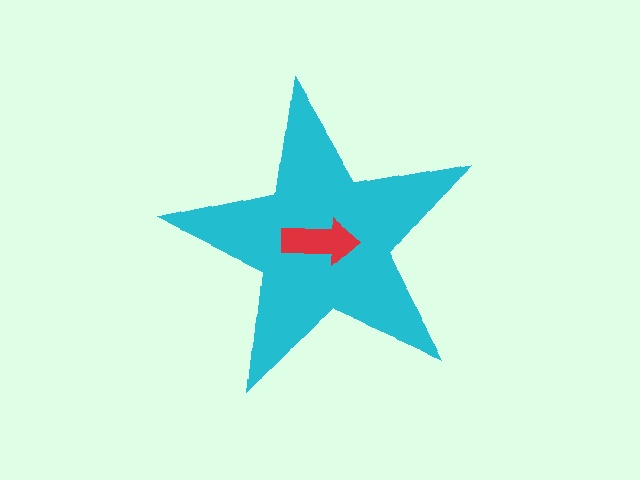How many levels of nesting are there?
2.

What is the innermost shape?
The red arrow.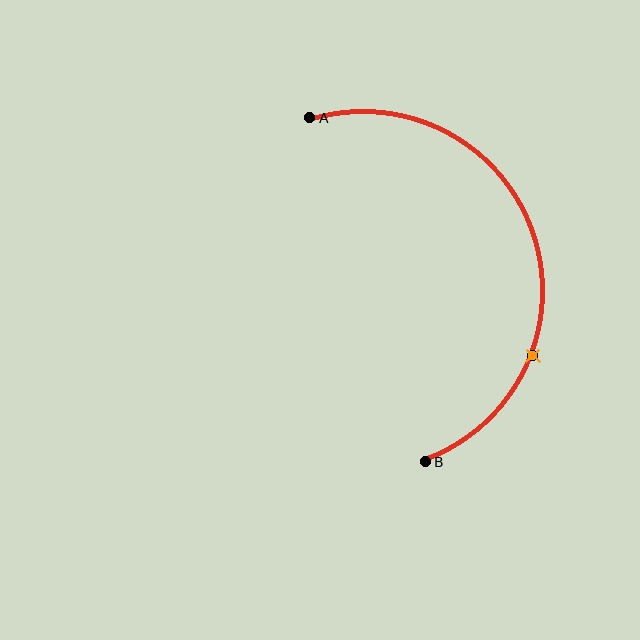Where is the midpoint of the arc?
The arc midpoint is the point on the curve farthest from the straight line joining A and B. It sits to the right of that line.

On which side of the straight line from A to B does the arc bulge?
The arc bulges to the right of the straight line connecting A and B.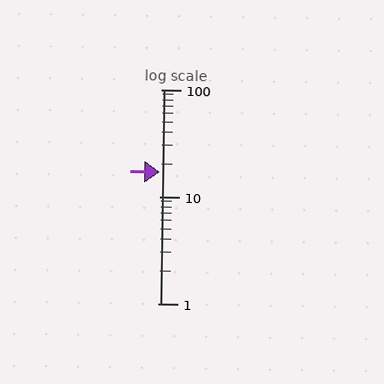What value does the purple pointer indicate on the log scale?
The pointer indicates approximately 17.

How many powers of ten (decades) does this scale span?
The scale spans 2 decades, from 1 to 100.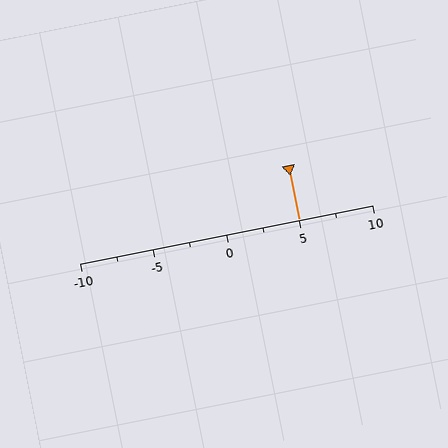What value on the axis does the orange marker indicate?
The marker indicates approximately 5.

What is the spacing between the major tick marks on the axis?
The major ticks are spaced 5 apart.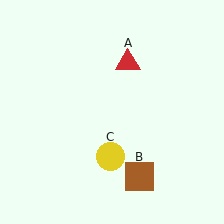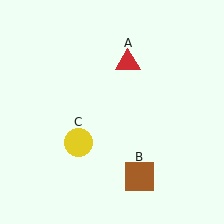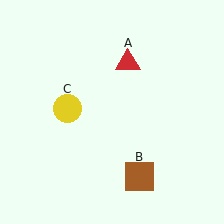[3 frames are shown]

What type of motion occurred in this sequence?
The yellow circle (object C) rotated clockwise around the center of the scene.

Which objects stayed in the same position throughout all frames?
Red triangle (object A) and brown square (object B) remained stationary.